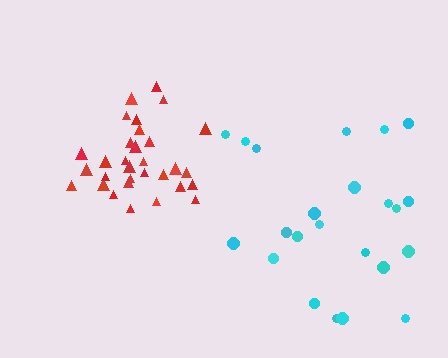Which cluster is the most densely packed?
Red.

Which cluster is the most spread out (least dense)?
Cyan.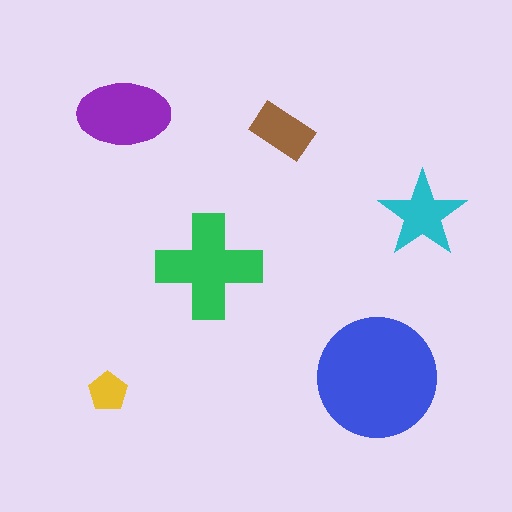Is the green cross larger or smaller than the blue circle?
Smaller.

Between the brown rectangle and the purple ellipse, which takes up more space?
The purple ellipse.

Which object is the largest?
The blue circle.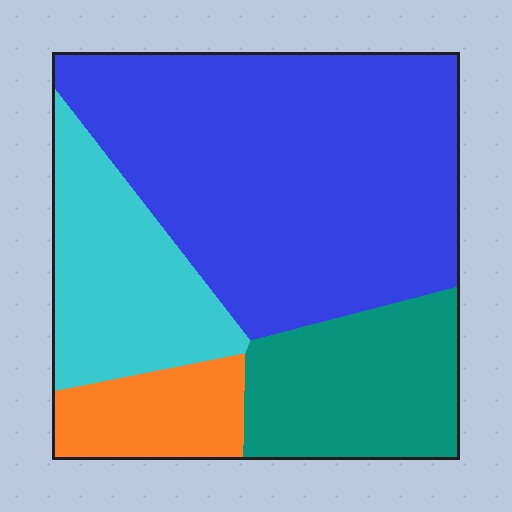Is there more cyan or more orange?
Cyan.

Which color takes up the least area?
Orange, at roughly 10%.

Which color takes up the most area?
Blue, at roughly 50%.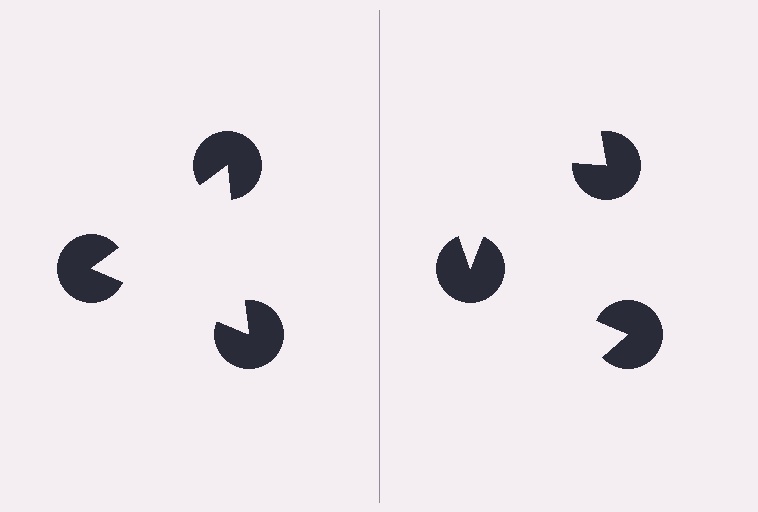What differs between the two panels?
The pac-man discs are positioned identically on both sides; only the wedge orientations differ. On the left they align to a triangle; on the right they are misaligned.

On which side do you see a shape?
An illusory triangle appears on the left side. On the right side the wedge cuts are rotated, so no coherent shape forms.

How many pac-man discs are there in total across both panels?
6 — 3 on each side.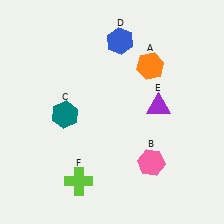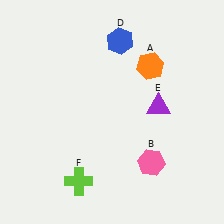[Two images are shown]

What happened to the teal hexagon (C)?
The teal hexagon (C) was removed in Image 2. It was in the bottom-left area of Image 1.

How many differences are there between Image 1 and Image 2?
There is 1 difference between the two images.